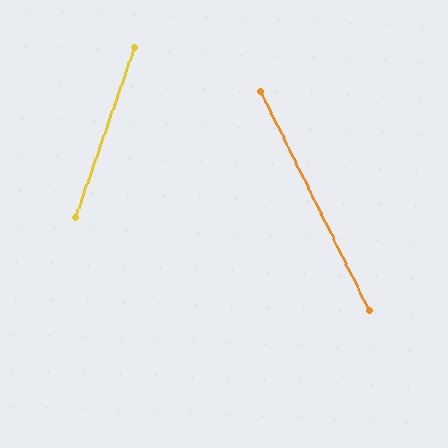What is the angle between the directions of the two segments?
Approximately 45 degrees.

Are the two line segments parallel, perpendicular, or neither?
Neither parallel nor perpendicular — they differ by about 45°.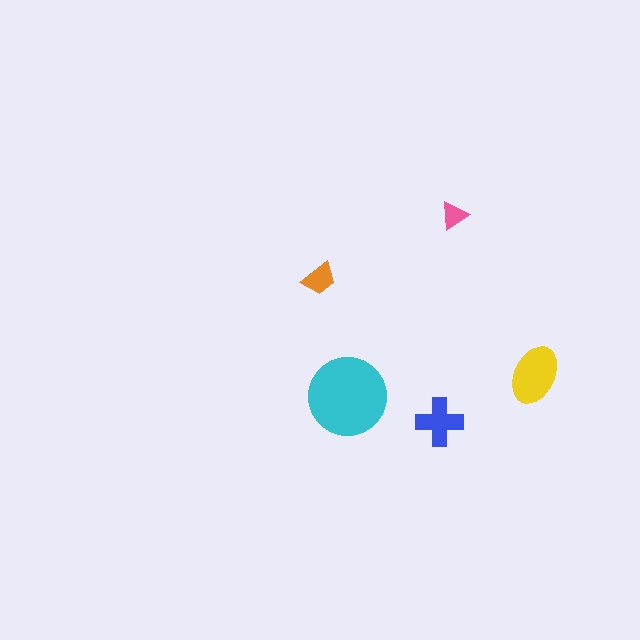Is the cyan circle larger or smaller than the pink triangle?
Larger.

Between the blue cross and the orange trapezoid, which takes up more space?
The blue cross.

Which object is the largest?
The cyan circle.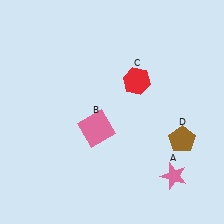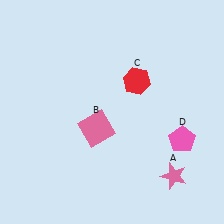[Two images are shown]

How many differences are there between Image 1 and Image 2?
There is 1 difference between the two images.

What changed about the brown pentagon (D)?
In Image 1, D is brown. In Image 2, it changed to pink.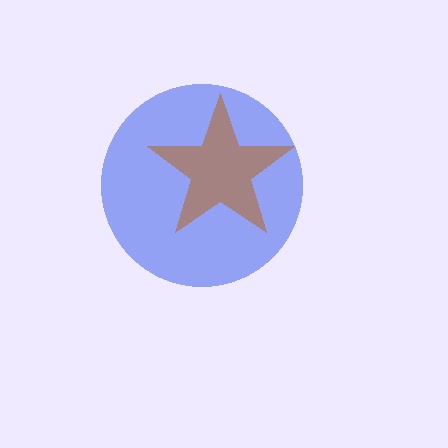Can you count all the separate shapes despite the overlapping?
Yes, there are 2 separate shapes.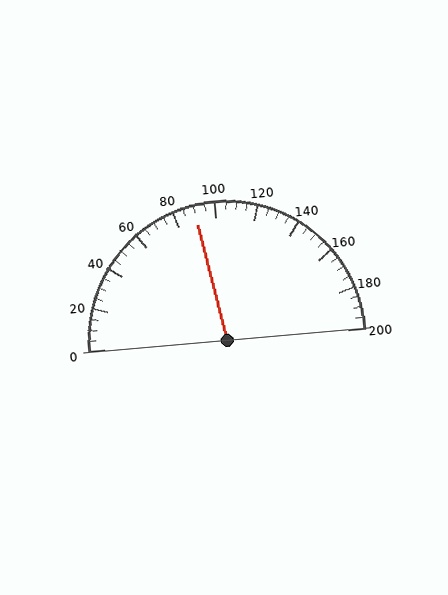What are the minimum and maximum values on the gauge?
The gauge ranges from 0 to 200.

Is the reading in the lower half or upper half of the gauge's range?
The reading is in the lower half of the range (0 to 200).